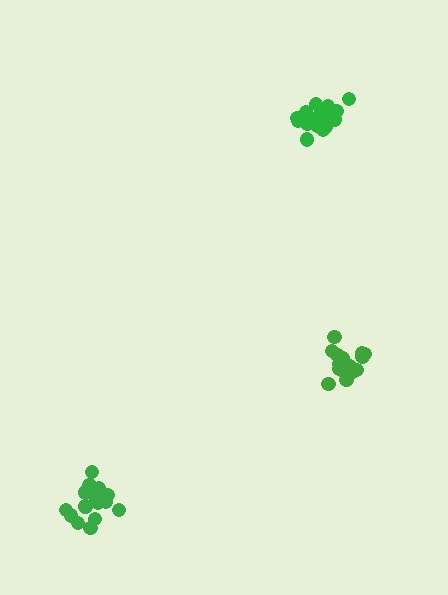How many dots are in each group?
Group 1: 18 dots, Group 2: 16 dots, Group 3: 17 dots (51 total).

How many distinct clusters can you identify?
There are 3 distinct clusters.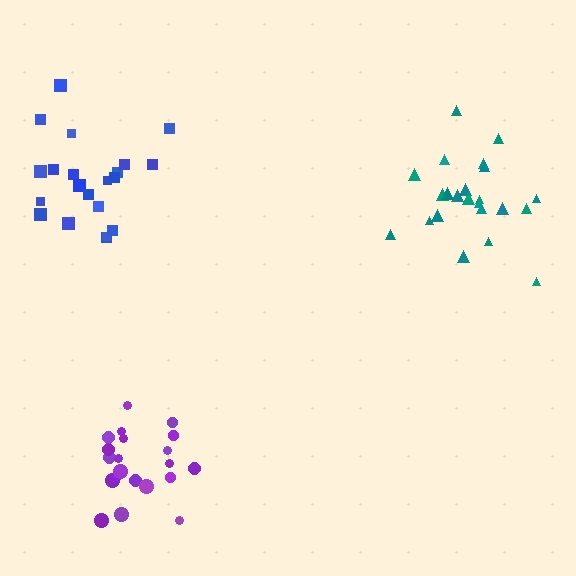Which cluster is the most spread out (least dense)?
Blue.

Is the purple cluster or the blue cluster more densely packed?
Purple.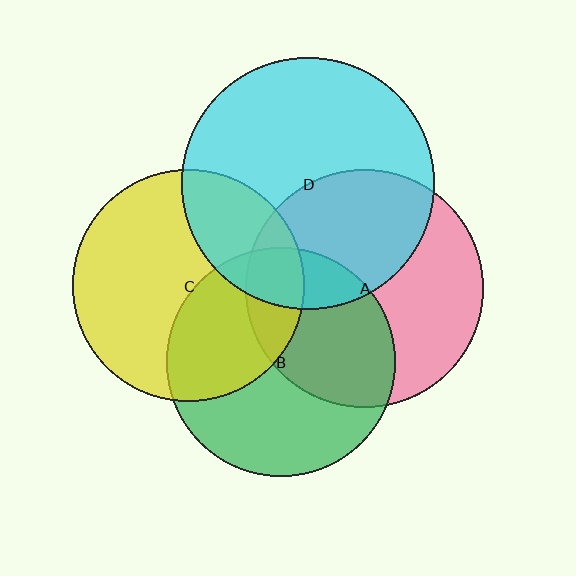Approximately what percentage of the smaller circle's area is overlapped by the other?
Approximately 40%.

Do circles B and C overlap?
Yes.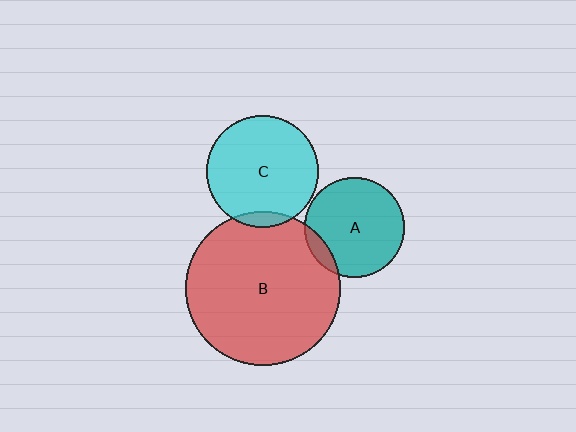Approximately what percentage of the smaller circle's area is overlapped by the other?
Approximately 5%.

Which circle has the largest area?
Circle B (red).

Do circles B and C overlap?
Yes.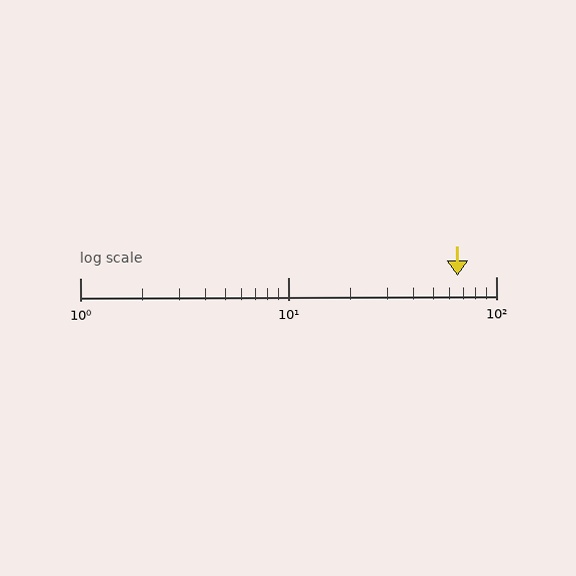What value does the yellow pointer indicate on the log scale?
The pointer indicates approximately 65.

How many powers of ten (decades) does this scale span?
The scale spans 2 decades, from 1 to 100.